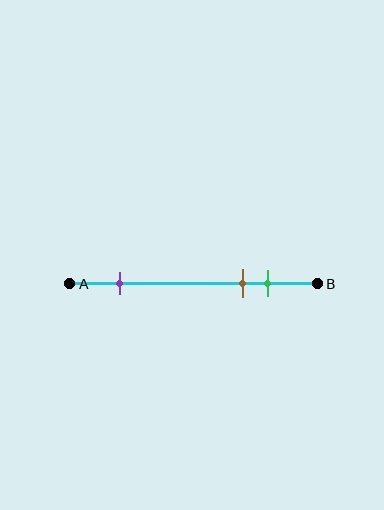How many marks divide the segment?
There are 3 marks dividing the segment.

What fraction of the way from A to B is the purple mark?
The purple mark is approximately 20% (0.2) of the way from A to B.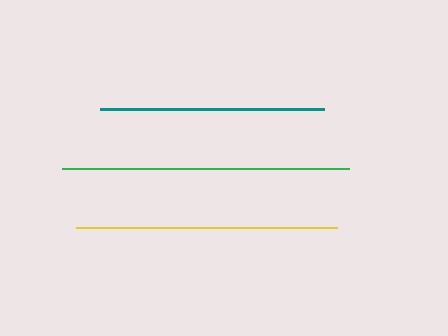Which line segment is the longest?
The green line is the longest at approximately 288 pixels.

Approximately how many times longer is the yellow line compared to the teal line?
The yellow line is approximately 1.2 times the length of the teal line.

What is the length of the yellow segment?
The yellow segment is approximately 261 pixels long.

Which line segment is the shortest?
The teal line is the shortest at approximately 225 pixels.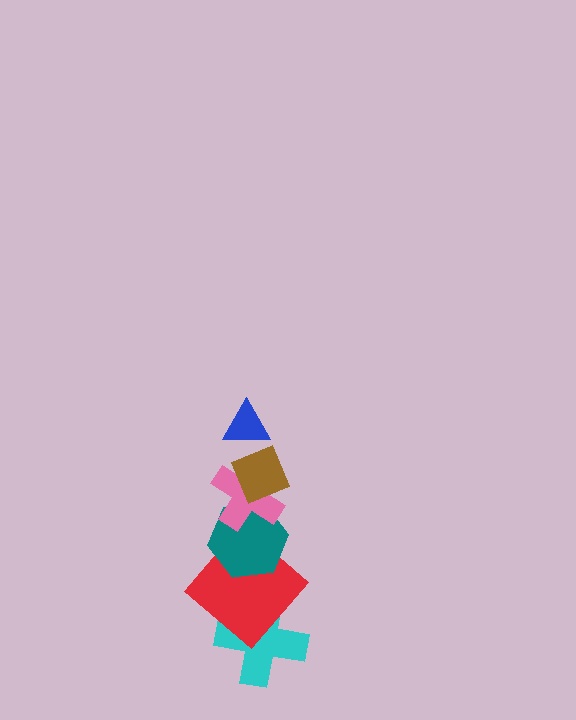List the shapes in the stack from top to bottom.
From top to bottom: the blue triangle, the brown diamond, the pink cross, the teal hexagon, the red diamond, the cyan cross.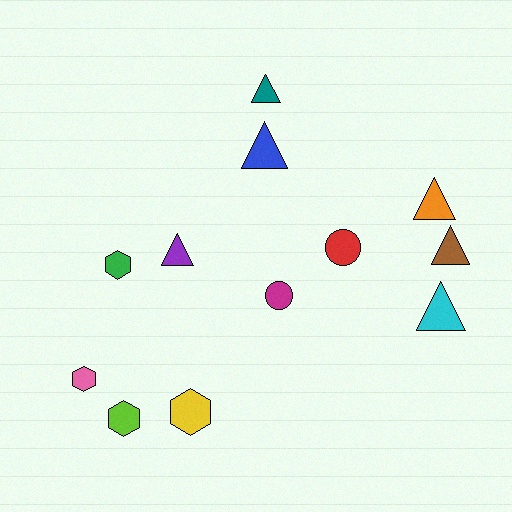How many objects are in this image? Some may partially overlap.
There are 12 objects.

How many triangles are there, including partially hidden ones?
There are 6 triangles.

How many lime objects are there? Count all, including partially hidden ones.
There is 1 lime object.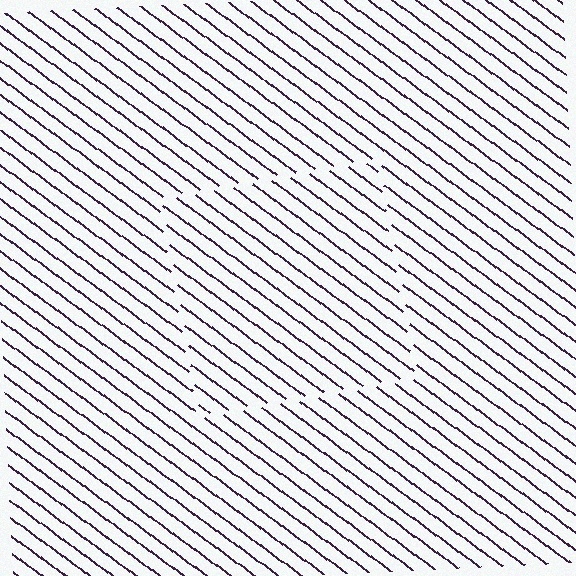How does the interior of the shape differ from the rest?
The interior of the shape contains the same grating, shifted by half a period — the contour is defined by the phase discontinuity where line-ends from the inner and outer gratings abut.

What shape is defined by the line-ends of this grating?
An illusory square. The interior of the shape contains the same grating, shifted by half a period — the contour is defined by the phase discontinuity where line-ends from the inner and outer gratings abut.